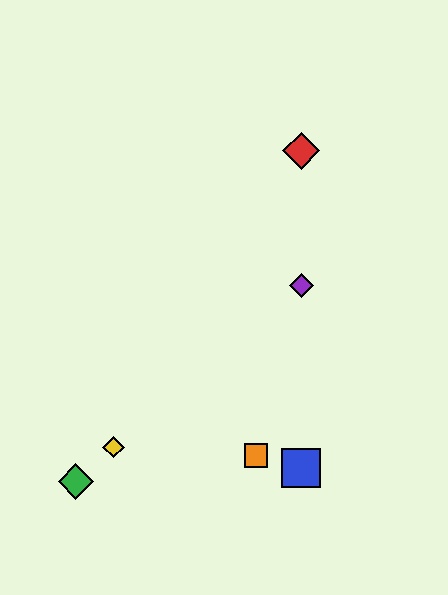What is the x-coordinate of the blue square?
The blue square is at x≈301.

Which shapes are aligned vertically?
The red diamond, the blue square, the purple diamond are aligned vertically.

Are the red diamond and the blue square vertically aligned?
Yes, both are at x≈301.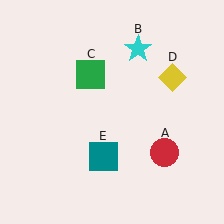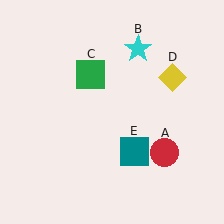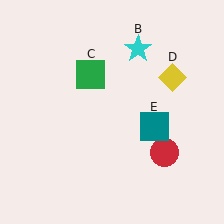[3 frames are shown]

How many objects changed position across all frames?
1 object changed position: teal square (object E).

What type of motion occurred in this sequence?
The teal square (object E) rotated counterclockwise around the center of the scene.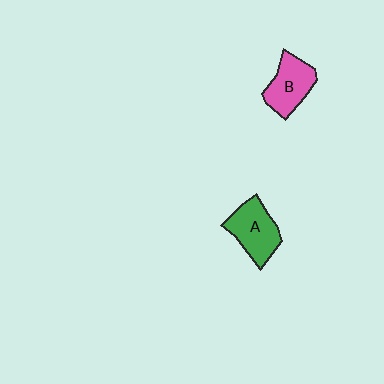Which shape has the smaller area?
Shape B (pink).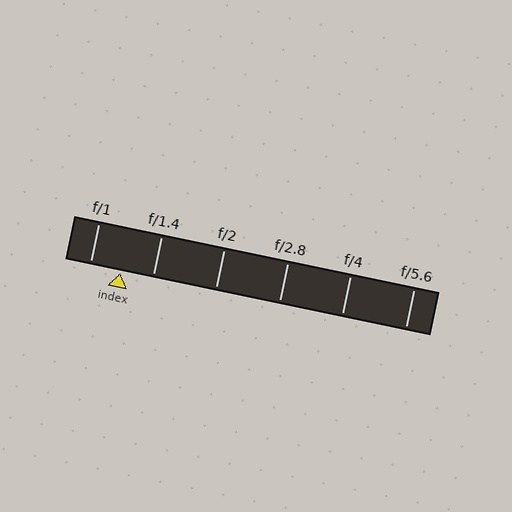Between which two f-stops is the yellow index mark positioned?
The index mark is between f/1 and f/1.4.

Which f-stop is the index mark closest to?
The index mark is closest to f/1.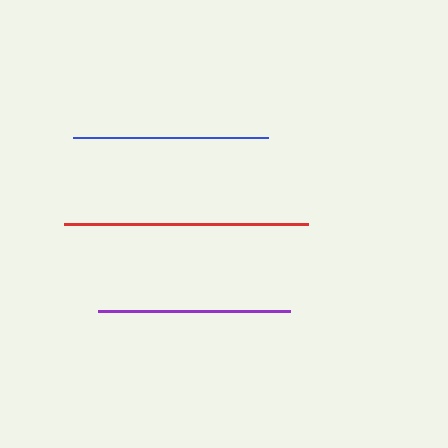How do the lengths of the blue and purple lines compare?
The blue and purple lines are approximately the same length.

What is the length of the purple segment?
The purple segment is approximately 193 pixels long.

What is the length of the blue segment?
The blue segment is approximately 195 pixels long.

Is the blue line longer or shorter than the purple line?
The blue line is longer than the purple line.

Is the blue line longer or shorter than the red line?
The red line is longer than the blue line.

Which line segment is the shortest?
The purple line is the shortest at approximately 193 pixels.